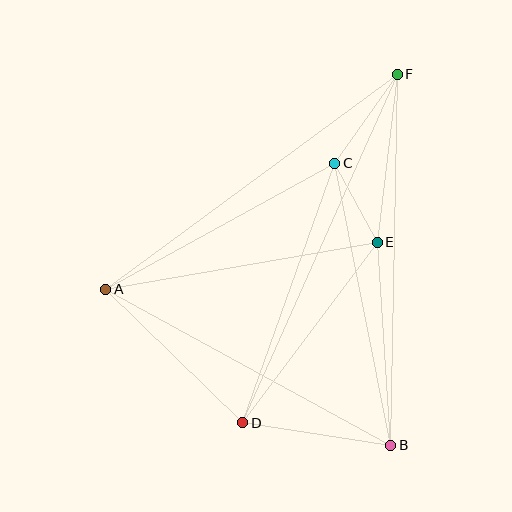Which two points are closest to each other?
Points C and E are closest to each other.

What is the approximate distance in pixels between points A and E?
The distance between A and E is approximately 276 pixels.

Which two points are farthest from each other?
Points D and F are farthest from each other.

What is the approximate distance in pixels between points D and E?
The distance between D and E is approximately 225 pixels.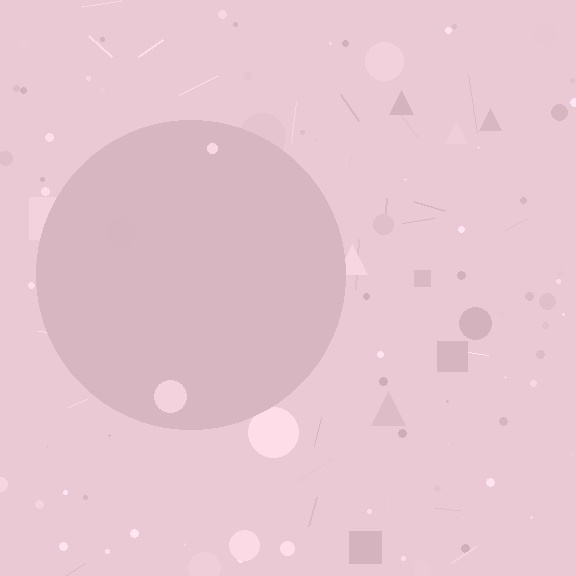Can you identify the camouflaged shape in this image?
The camouflaged shape is a circle.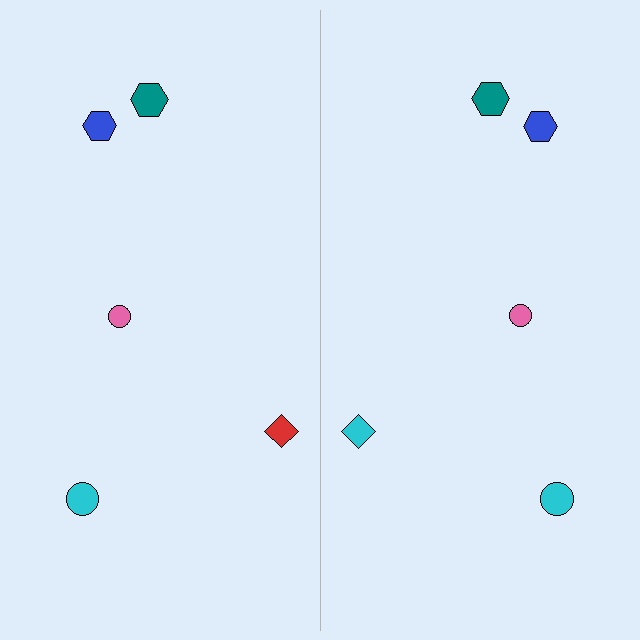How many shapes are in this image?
There are 10 shapes in this image.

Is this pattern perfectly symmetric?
No, the pattern is not perfectly symmetric. The cyan diamond on the right side breaks the symmetry — its mirror counterpart is red.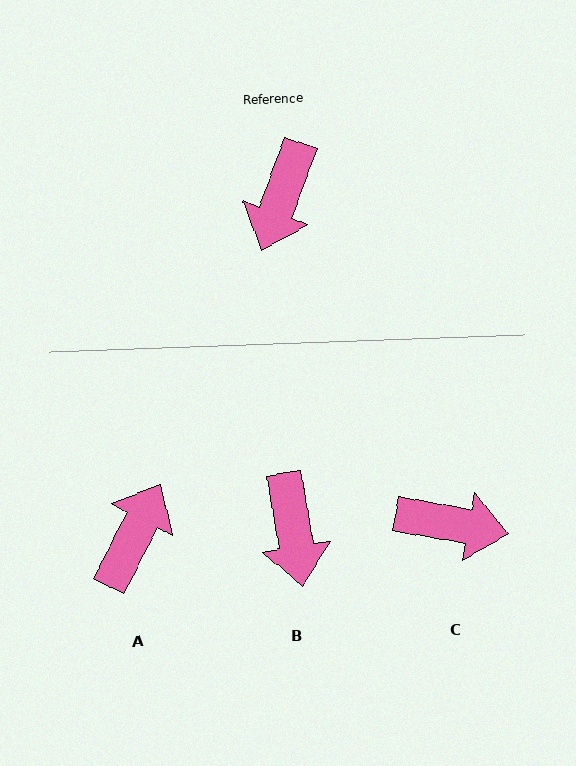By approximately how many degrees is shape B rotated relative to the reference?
Approximately 29 degrees counter-clockwise.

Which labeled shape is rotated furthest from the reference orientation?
A, about 173 degrees away.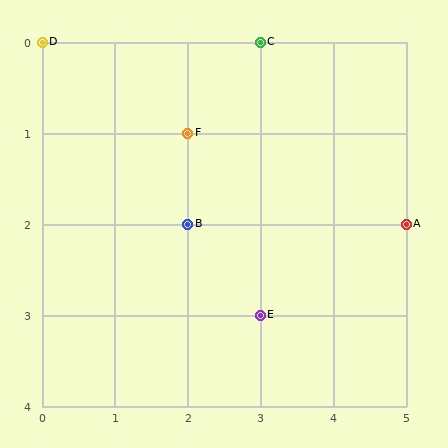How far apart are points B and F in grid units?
Points B and F are 1 row apart.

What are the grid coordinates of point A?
Point A is at grid coordinates (5, 2).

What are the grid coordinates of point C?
Point C is at grid coordinates (3, 0).